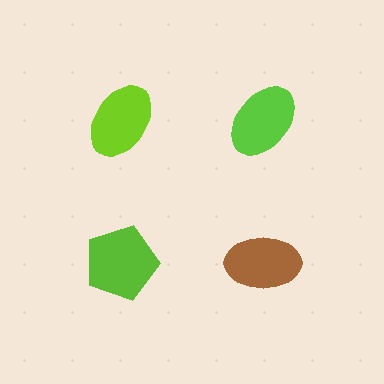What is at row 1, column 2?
A lime ellipse.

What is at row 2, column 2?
A brown ellipse.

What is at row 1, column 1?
A lime ellipse.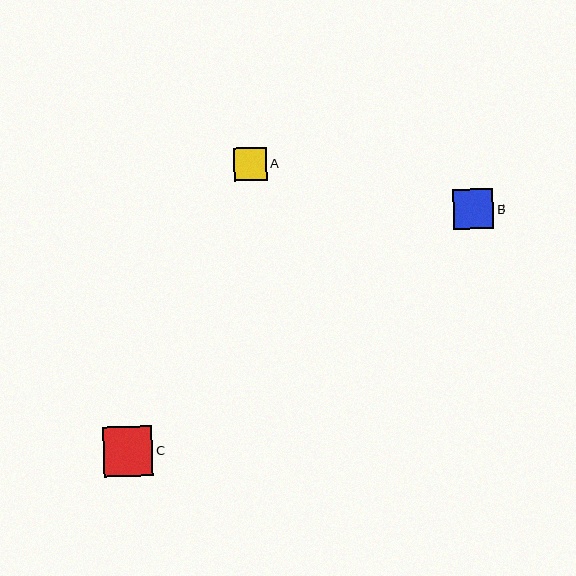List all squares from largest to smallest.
From largest to smallest: C, B, A.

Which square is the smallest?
Square A is the smallest with a size of approximately 33 pixels.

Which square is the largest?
Square C is the largest with a size of approximately 49 pixels.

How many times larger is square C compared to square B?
Square C is approximately 1.2 times the size of square B.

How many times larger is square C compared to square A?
Square C is approximately 1.5 times the size of square A.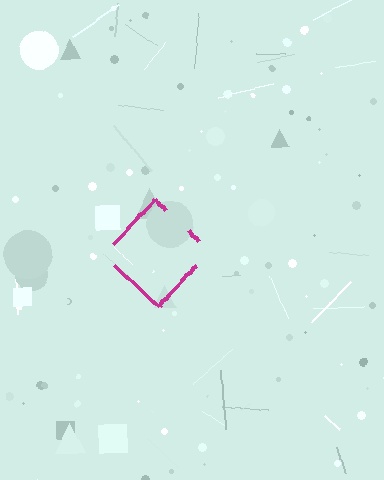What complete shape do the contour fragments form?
The contour fragments form a diamond.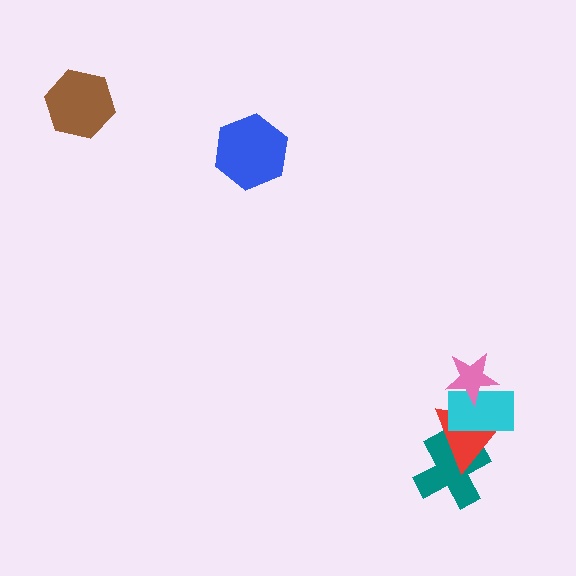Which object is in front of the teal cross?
The red triangle is in front of the teal cross.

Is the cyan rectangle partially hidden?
Yes, it is partially covered by another shape.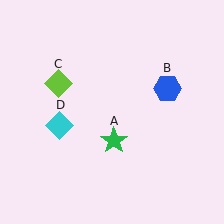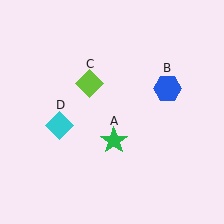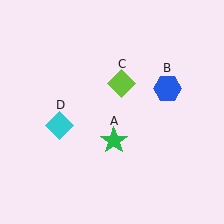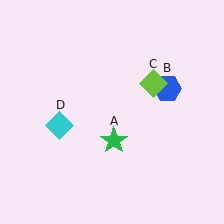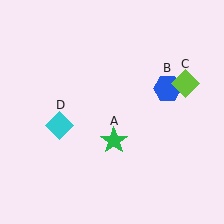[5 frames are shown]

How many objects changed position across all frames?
1 object changed position: lime diamond (object C).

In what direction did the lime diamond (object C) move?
The lime diamond (object C) moved right.